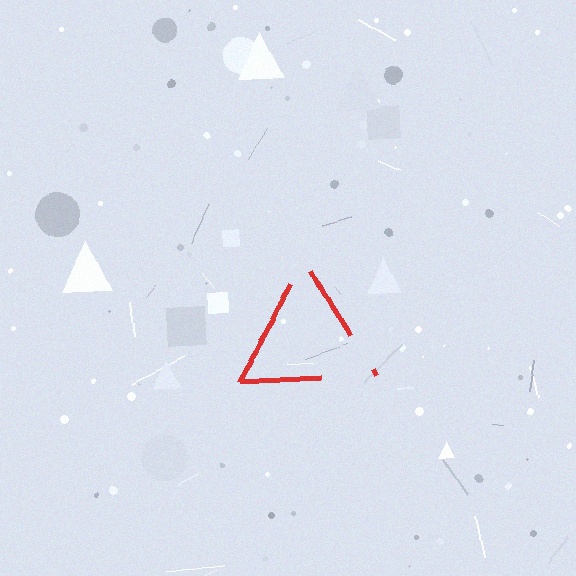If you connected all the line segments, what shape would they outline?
They would outline a triangle.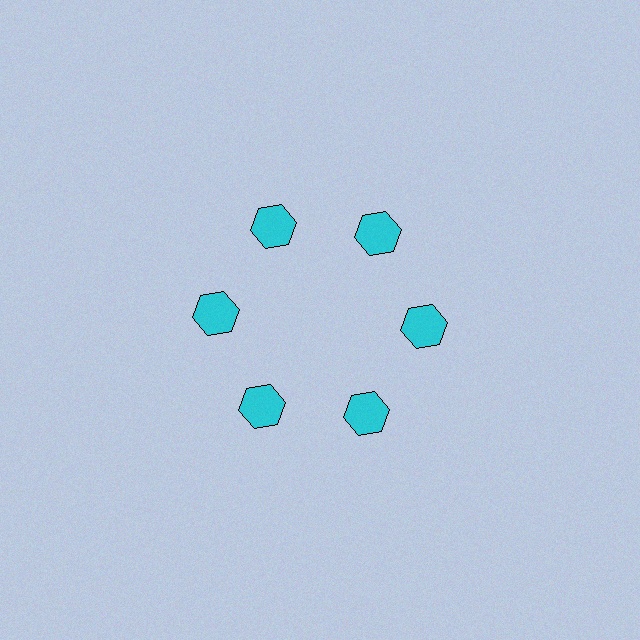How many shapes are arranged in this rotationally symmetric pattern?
There are 6 shapes, arranged in 6 groups of 1.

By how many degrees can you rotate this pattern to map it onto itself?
The pattern maps onto itself every 60 degrees of rotation.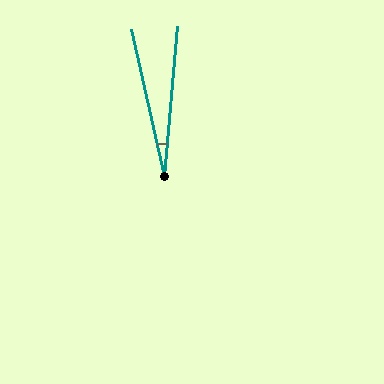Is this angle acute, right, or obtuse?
It is acute.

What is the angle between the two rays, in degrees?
Approximately 18 degrees.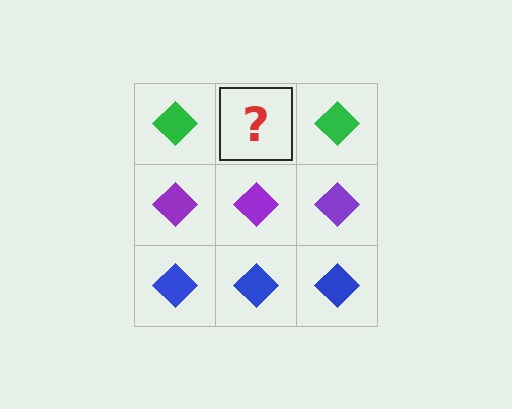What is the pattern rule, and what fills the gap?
The rule is that each row has a consistent color. The gap should be filled with a green diamond.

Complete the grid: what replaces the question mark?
The question mark should be replaced with a green diamond.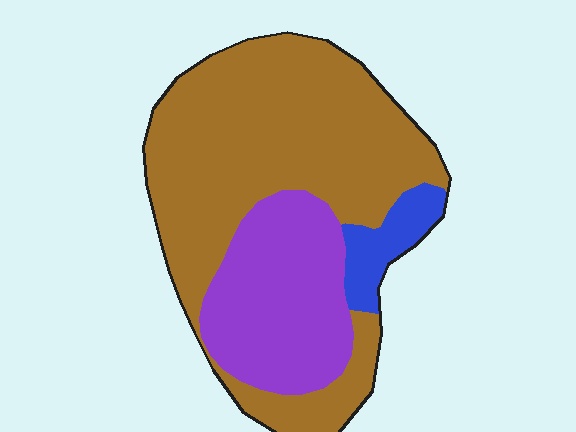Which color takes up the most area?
Brown, at roughly 65%.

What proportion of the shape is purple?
Purple takes up between a sixth and a third of the shape.